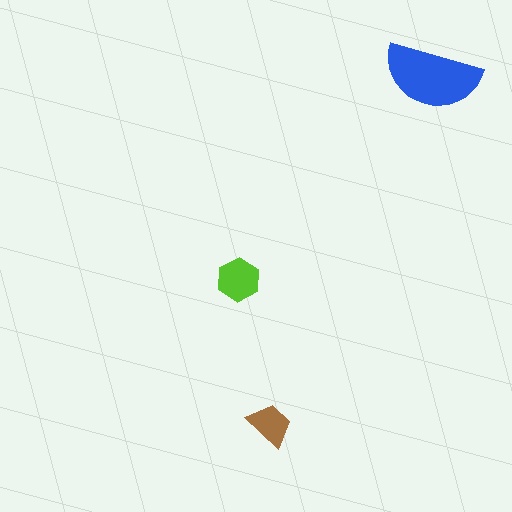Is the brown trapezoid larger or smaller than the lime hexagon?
Smaller.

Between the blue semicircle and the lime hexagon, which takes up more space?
The blue semicircle.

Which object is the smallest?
The brown trapezoid.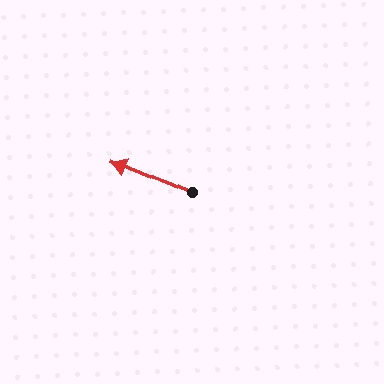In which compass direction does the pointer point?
Northwest.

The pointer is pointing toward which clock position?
Roughly 10 o'clock.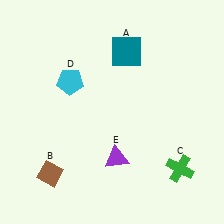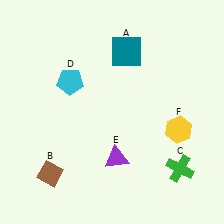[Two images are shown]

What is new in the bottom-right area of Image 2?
A yellow hexagon (F) was added in the bottom-right area of Image 2.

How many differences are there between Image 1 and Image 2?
There is 1 difference between the two images.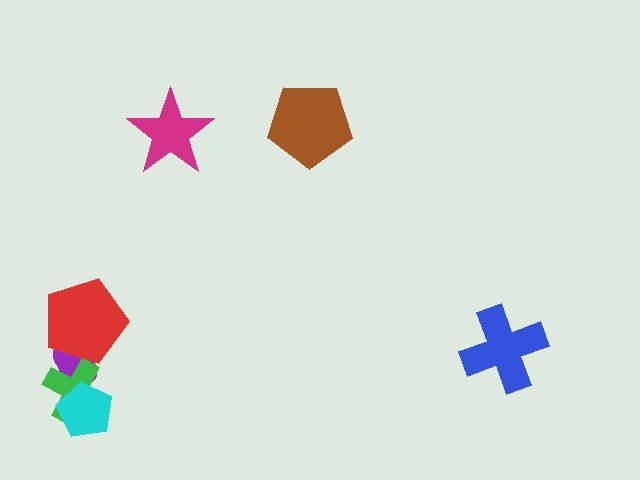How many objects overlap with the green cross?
2 objects overlap with the green cross.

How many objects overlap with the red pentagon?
1 object overlaps with the red pentagon.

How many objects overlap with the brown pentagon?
0 objects overlap with the brown pentagon.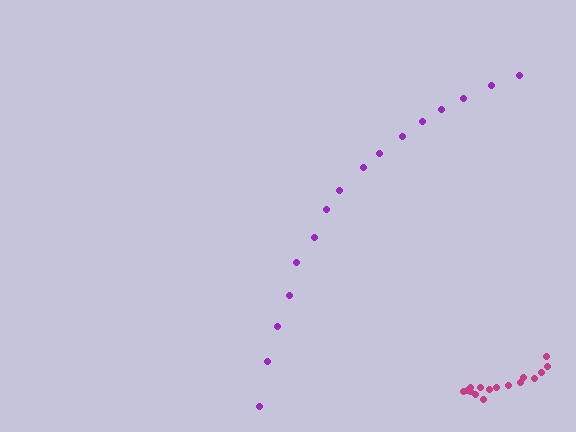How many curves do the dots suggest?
There are 2 distinct paths.